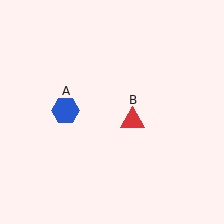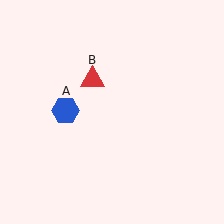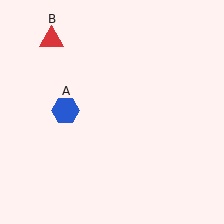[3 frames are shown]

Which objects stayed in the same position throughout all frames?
Blue hexagon (object A) remained stationary.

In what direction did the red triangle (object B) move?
The red triangle (object B) moved up and to the left.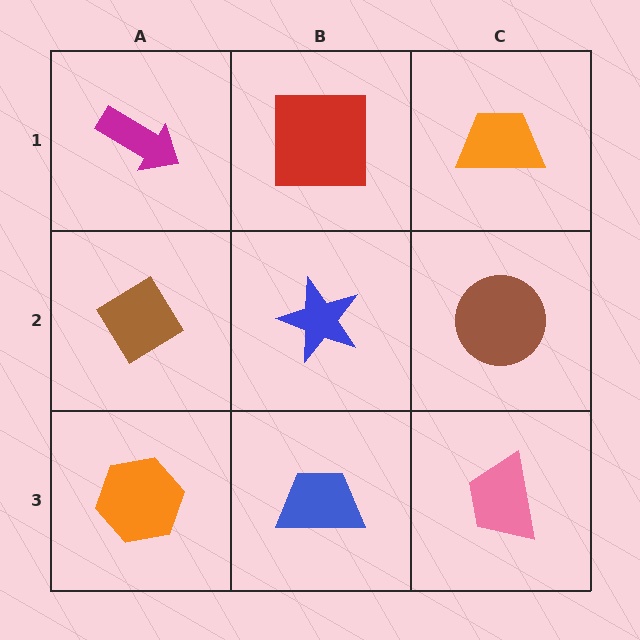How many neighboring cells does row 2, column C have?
3.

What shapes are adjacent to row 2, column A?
A magenta arrow (row 1, column A), an orange hexagon (row 3, column A), a blue star (row 2, column B).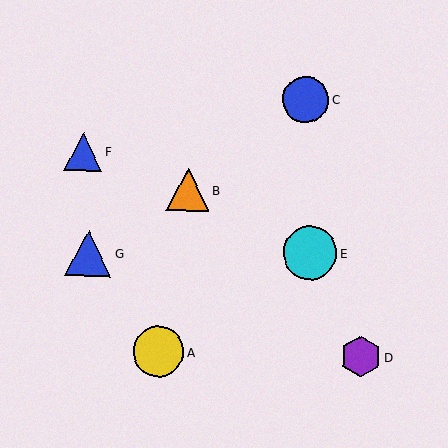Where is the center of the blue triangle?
The center of the blue triangle is at (88, 253).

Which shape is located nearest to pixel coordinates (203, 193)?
The orange triangle (labeled B) at (188, 189) is nearest to that location.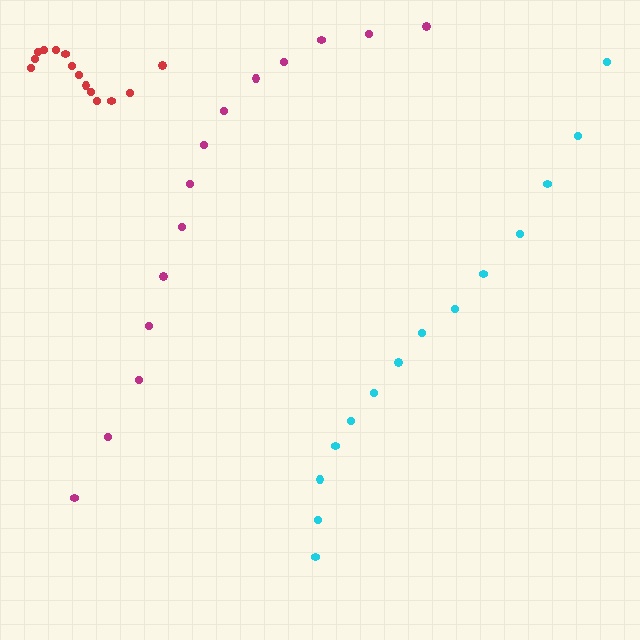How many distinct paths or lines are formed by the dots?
There are 3 distinct paths.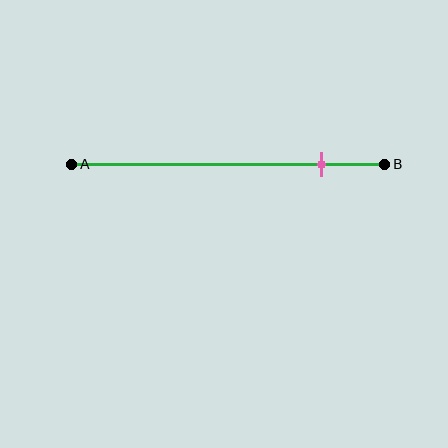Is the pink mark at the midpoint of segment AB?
No, the mark is at about 80% from A, not at the 50% midpoint.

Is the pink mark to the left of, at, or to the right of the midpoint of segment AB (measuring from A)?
The pink mark is to the right of the midpoint of segment AB.